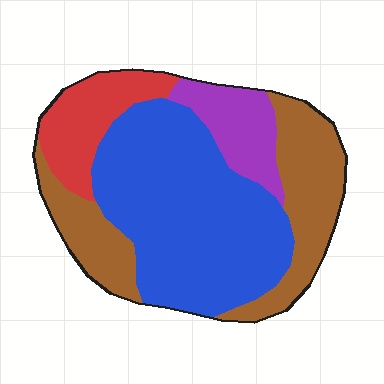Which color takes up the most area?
Blue, at roughly 45%.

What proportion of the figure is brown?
Brown covers 28% of the figure.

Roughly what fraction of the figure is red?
Red covers around 15% of the figure.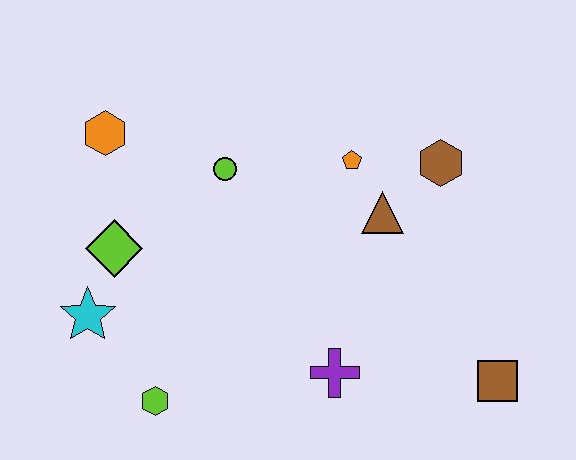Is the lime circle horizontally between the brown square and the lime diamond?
Yes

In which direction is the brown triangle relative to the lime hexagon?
The brown triangle is to the right of the lime hexagon.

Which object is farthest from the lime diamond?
The brown square is farthest from the lime diamond.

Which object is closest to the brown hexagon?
The brown triangle is closest to the brown hexagon.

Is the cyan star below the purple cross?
No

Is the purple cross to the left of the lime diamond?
No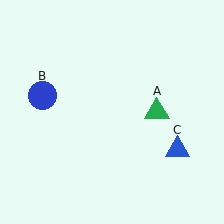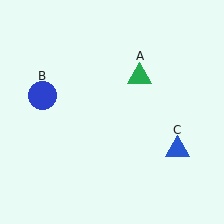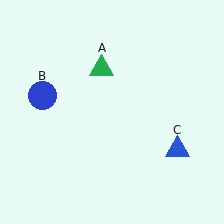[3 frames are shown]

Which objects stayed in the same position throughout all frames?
Blue circle (object B) and blue triangle (object C) remained stationary.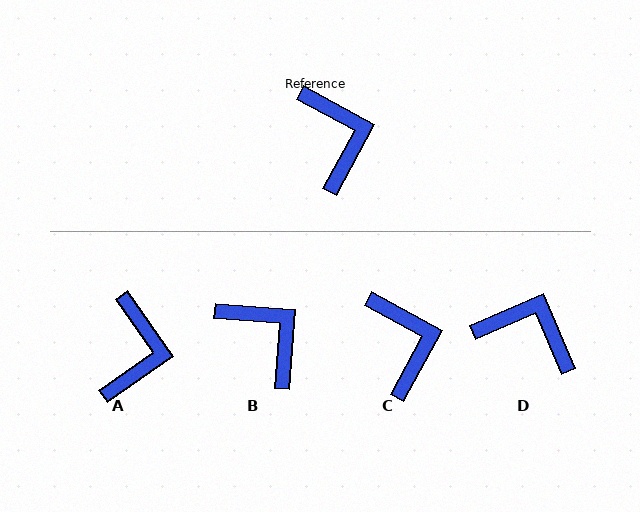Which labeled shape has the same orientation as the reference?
C.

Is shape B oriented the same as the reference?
No, it is off by about 25 degrees.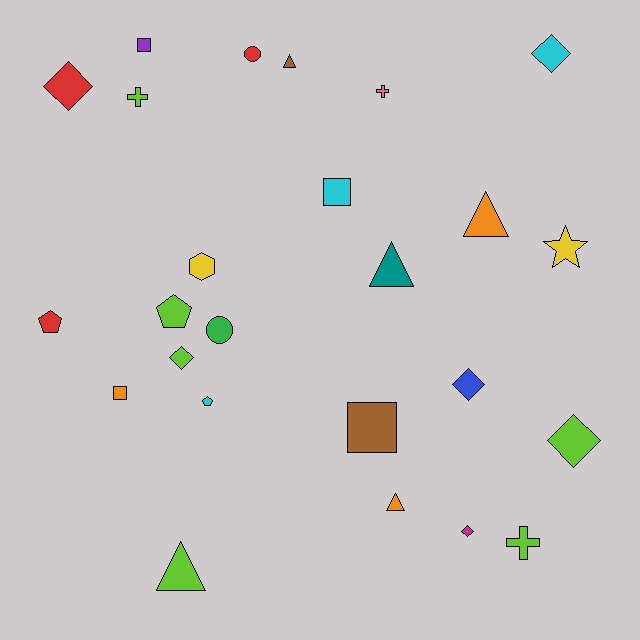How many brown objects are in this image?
There are 2 brown objects.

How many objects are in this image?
There are 25 objects.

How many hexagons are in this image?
There is 1 hexagon.